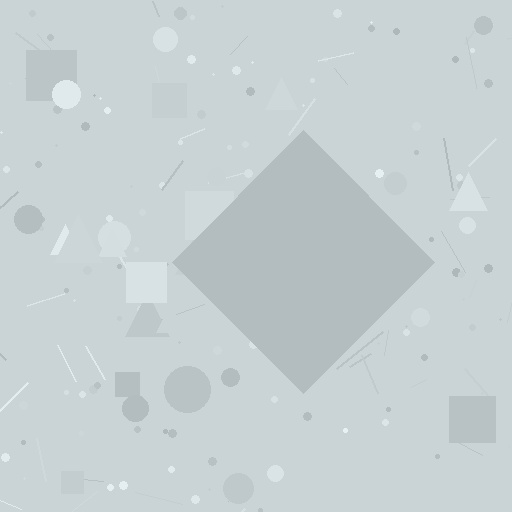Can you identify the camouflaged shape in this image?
The camouflaged shape is a diamond.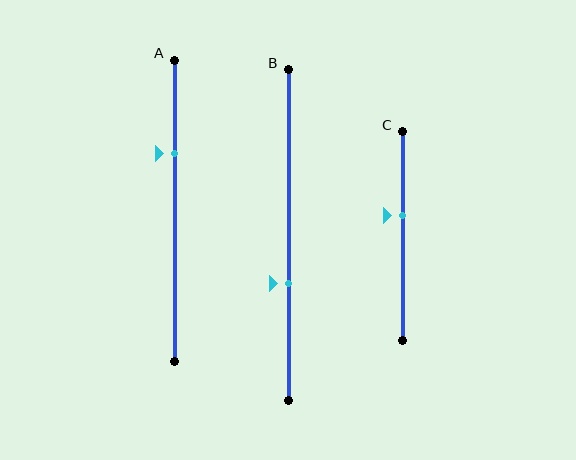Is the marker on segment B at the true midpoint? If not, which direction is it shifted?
No, the marker on segment B is shifted downward by about 15% of the segment length.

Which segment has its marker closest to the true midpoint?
Segment C has its marker closest to the true midpoint.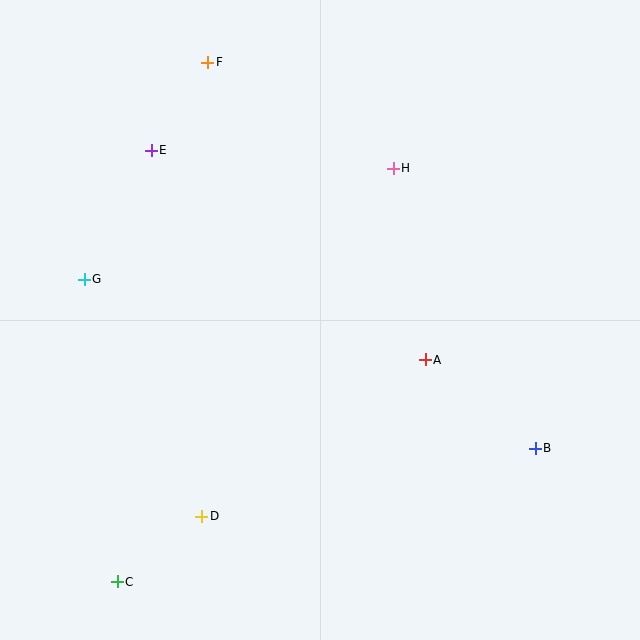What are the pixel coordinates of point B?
Point B is at (535, 448).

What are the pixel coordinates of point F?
Point F is at (208, 63).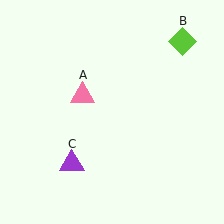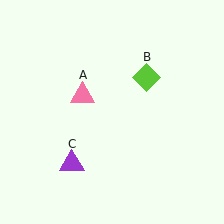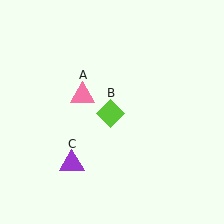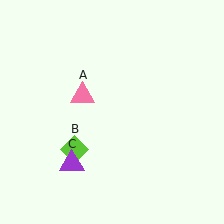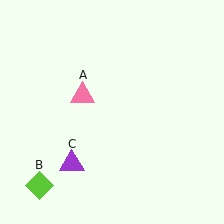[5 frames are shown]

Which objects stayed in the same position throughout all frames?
Pink triangle (object A) and purple triangle (object C) remained stationary.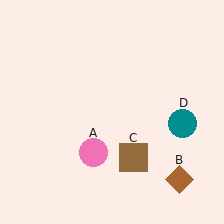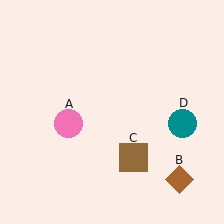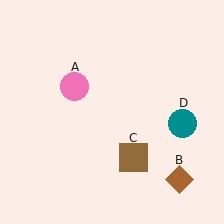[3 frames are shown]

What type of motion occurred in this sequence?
The pink circle (object A) rotated clockwise around the center of the scene.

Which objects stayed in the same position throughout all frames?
Brown diamond (object B) and brown square (object C) and teal circle (object D) remained stationary.